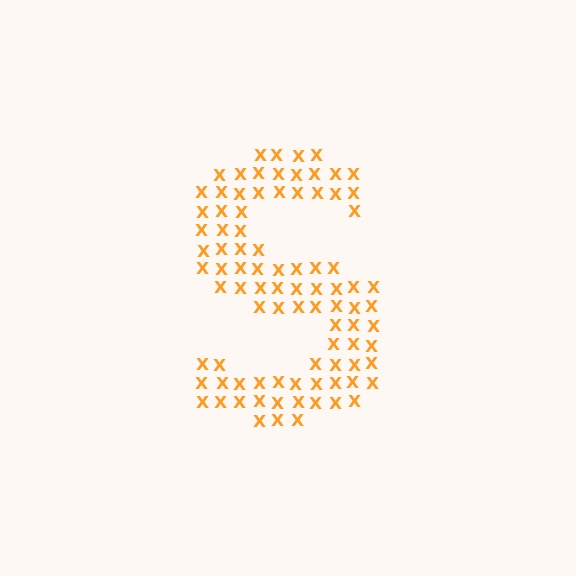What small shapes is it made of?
It is made of small letter X's.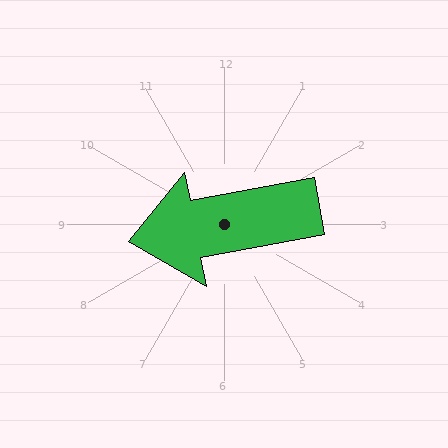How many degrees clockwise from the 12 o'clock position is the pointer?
Approximately 259 degrees.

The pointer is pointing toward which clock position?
Roughly 9 o'clock.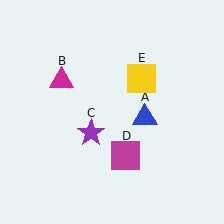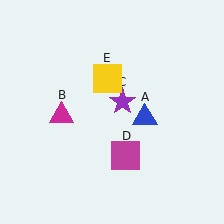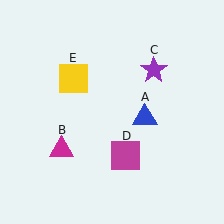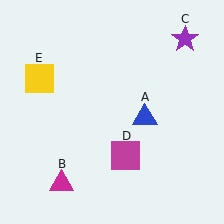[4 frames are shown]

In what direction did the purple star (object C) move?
The purple star (object C) moved up and to the right.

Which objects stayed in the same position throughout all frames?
Blue triangle (object A) and magenta square (object D) remained stationary.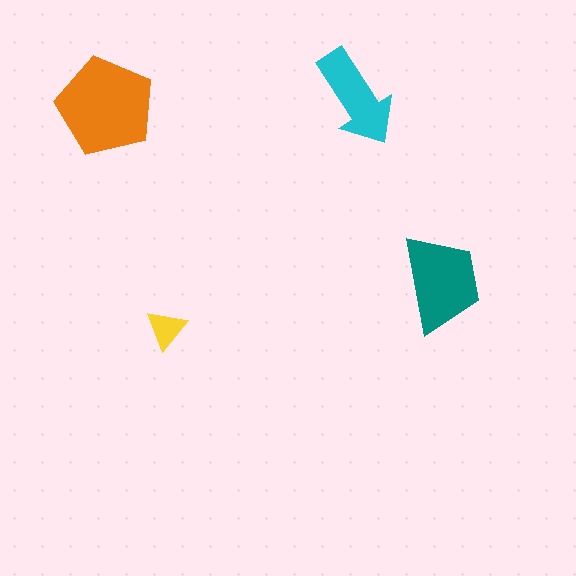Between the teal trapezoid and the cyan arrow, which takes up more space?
The teal trapezoid.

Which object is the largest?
The orange pentagon.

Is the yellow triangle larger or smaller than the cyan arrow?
Smaller.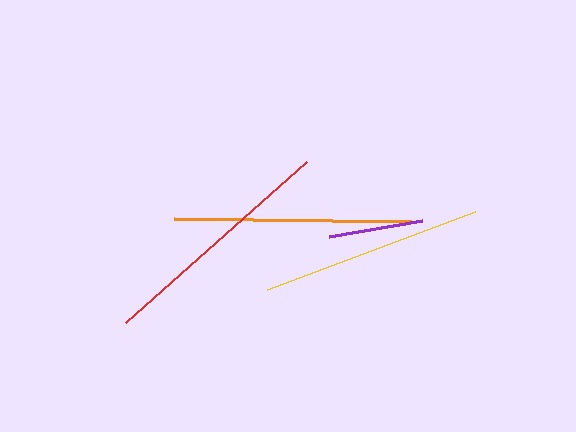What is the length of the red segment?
The red segment is approximately 242 pixels long.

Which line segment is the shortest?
The purple line is the shortest at approximately 94 pixels.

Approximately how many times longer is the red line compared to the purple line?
The red line is approximately 2.6 times the length of the purple line.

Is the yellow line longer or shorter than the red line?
The red line is longer than the yellow line.